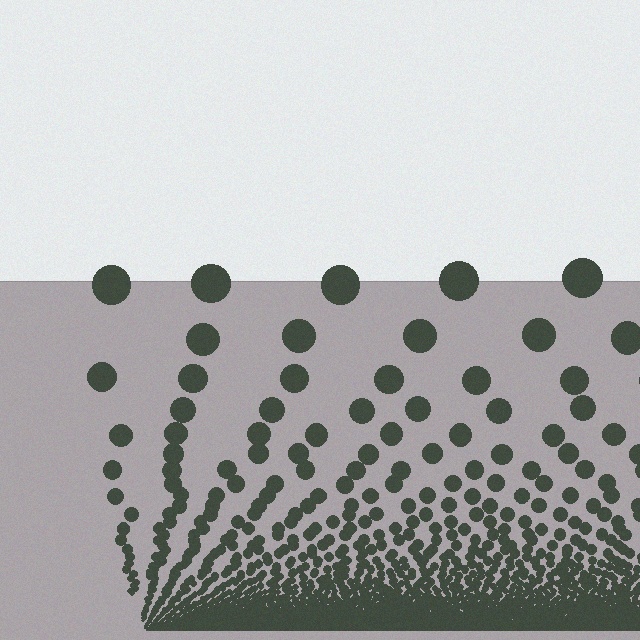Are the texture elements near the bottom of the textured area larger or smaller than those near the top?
Smaller. The gradient is inverted — elements near the bottom are smaller and denser.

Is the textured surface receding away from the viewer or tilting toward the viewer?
The surface appears to tilt toward the viewer. Texture elements get larger and sparser toward the top.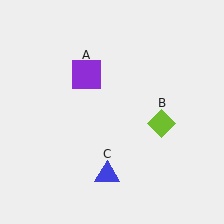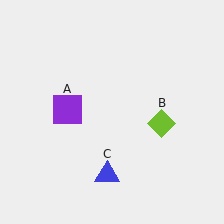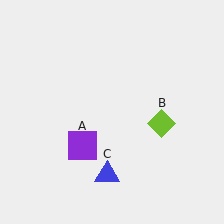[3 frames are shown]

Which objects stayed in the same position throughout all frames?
Lime diamond (object B) and blue triangle (object C) remained stationary.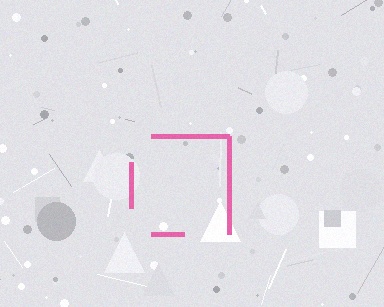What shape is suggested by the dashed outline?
The dashed outline suggests a square.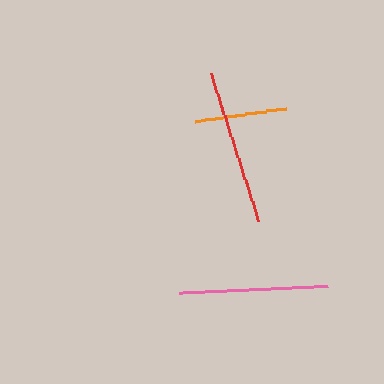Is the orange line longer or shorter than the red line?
The red line is longer than the orange line.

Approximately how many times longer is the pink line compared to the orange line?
The pink line is approximately 1.6 times the length of the orange line.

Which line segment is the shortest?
The orange line is the shortest at approximately 92 pixels.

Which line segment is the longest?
The red line is the longest at approximately 156 pixels.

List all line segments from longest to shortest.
From longest to shortest: red, pink, orange.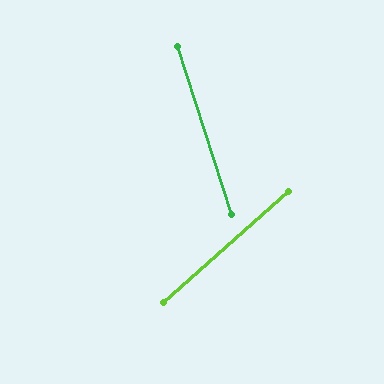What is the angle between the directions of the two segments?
Approximately 66 degrees.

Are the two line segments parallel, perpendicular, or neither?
Neither parallel nor perpendicular — they differ by about 66°.